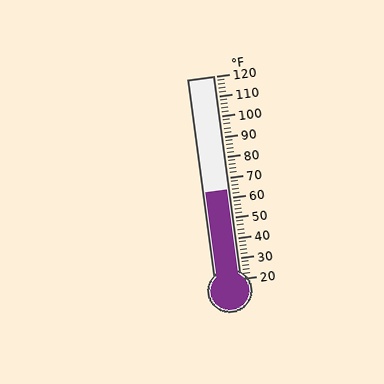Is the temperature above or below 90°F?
The temperature is below 90°F.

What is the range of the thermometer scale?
The thermometer scale ranges from 20°F to 120°F.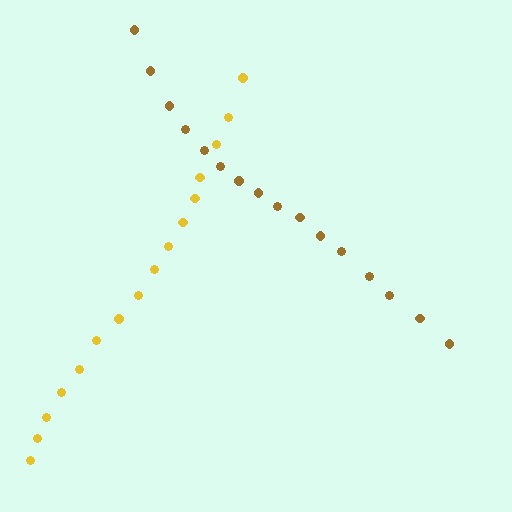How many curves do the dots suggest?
There are 2 distinct paths.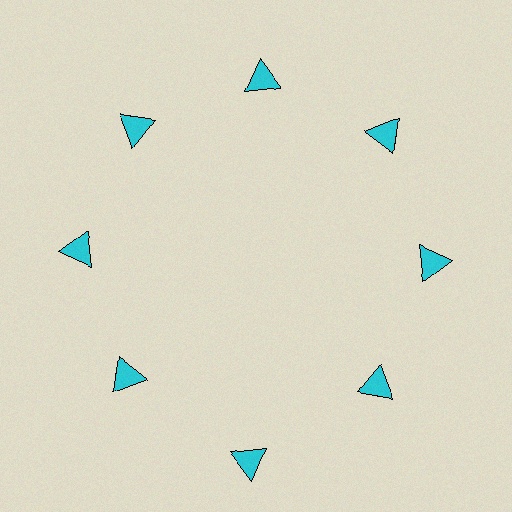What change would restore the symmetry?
The symmetry would be restored by moving it inward, back onto the ring so that all 8 triangles sit at equal angles and equal distance from the center.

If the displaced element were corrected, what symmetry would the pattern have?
It would have 8-fold rotational symmetry — the pattern would map onto itself every 45 degrees.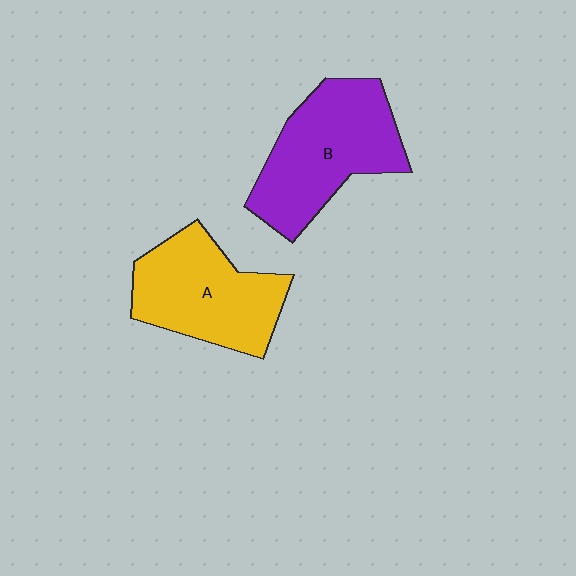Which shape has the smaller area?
Shape A (yellow).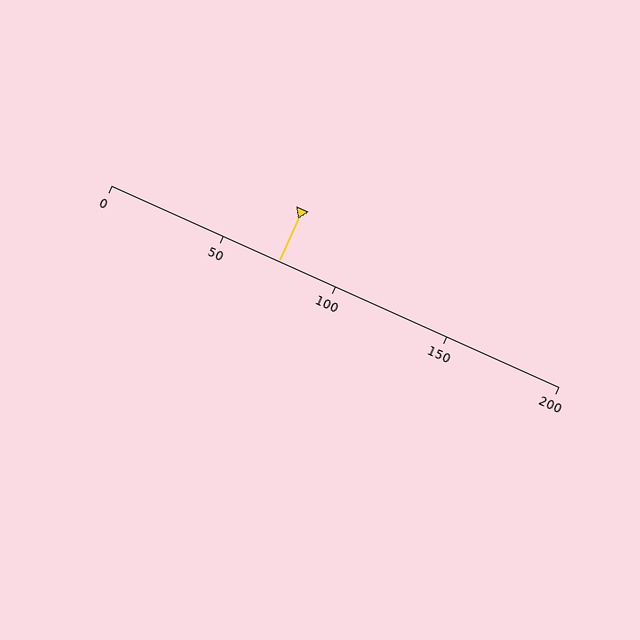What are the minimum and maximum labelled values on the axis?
The axis runs from 0 to 200.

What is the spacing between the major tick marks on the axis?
The major ticks are spaced 50 apart.